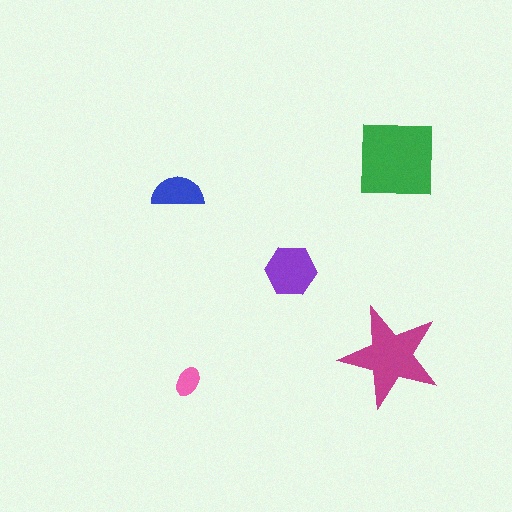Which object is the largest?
The green square.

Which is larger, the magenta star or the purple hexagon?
The magenta star.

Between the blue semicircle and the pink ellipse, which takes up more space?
The blue semicircle.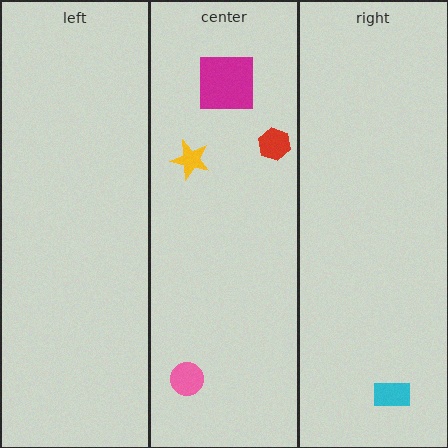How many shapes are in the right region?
1.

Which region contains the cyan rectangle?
The right region.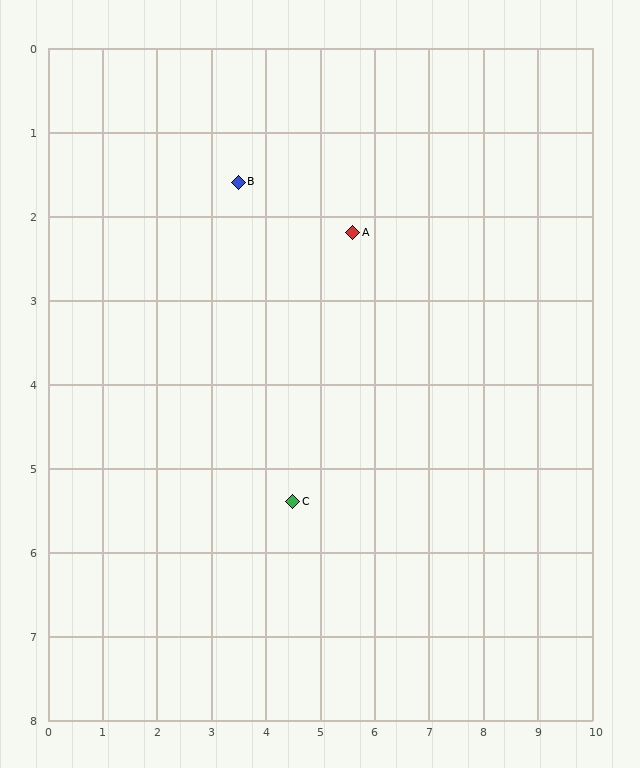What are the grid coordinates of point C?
Point C is at approximately (4.5, 5.4).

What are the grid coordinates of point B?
Point B is at approximately (3.5, 1.6).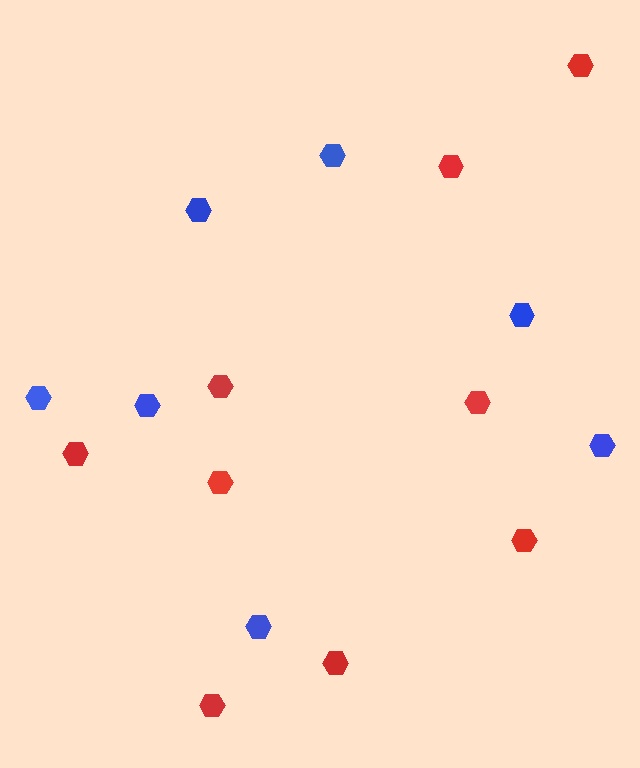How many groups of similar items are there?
There are 2 groups: one group of red hexagons (9) and one group of blue hexagons (7).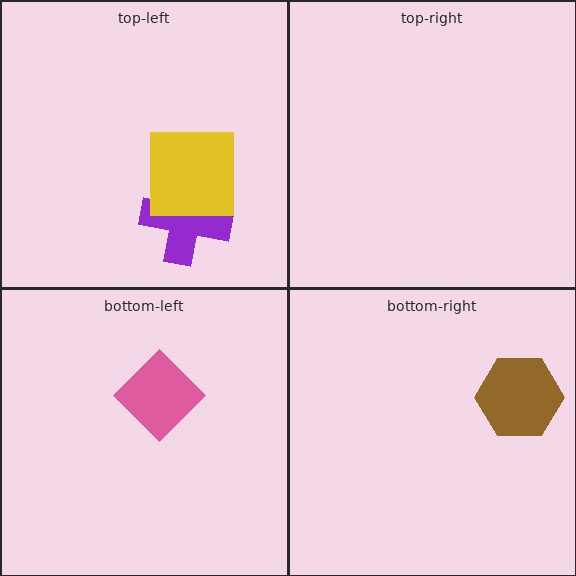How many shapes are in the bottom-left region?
1.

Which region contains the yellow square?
The top-left region.